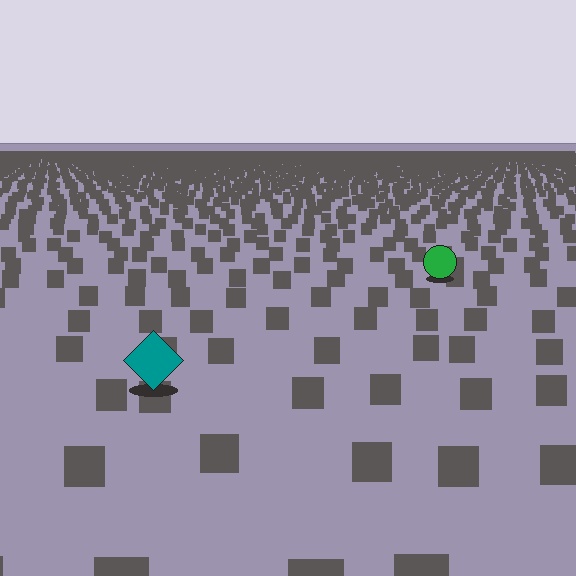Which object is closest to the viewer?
The teal diamond is closest. The texture marks near it are larger and more spread out.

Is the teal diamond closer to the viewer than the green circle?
Yes. The teal diamond is closer — you can tell from the texture gradient: the ground texture is coarser near it.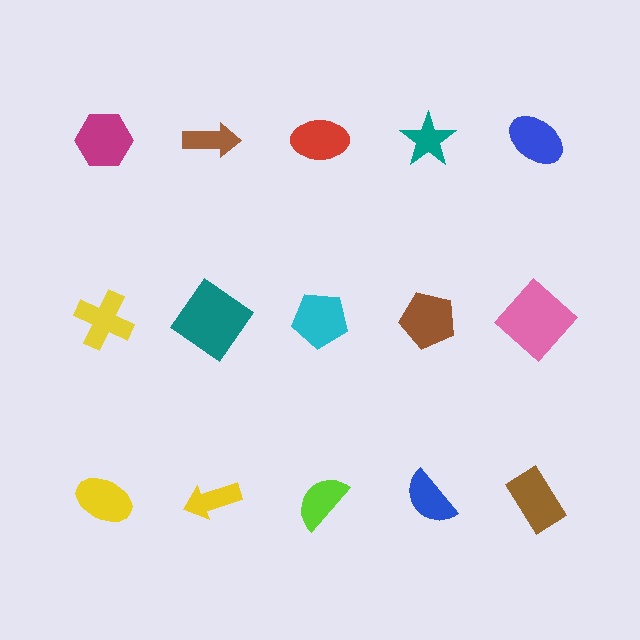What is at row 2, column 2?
A teal diamond.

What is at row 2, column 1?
A yellow cross.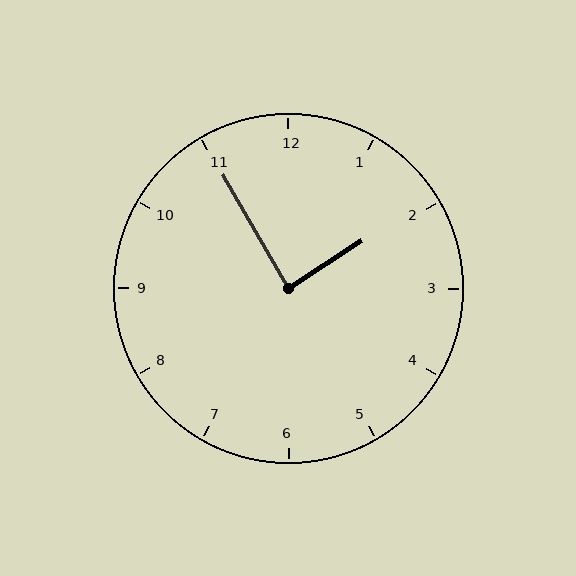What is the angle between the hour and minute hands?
Approximately 88 degrees.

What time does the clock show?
1:55.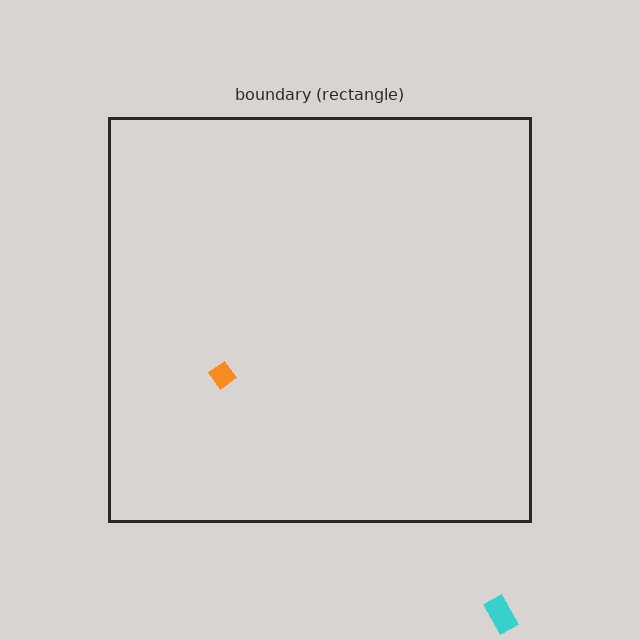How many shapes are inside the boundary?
1 inside, 1 outside.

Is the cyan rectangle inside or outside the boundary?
Outside.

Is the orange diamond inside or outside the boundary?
Inside.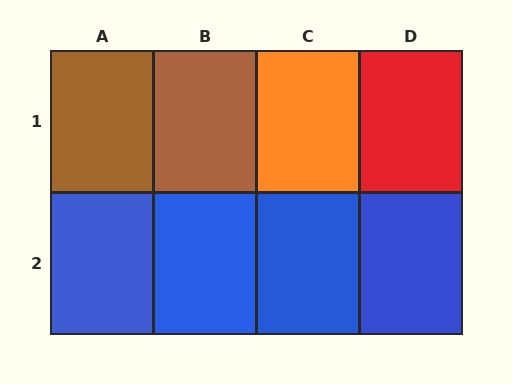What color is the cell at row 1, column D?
Red.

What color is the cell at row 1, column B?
Brown.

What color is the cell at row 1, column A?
Brown.